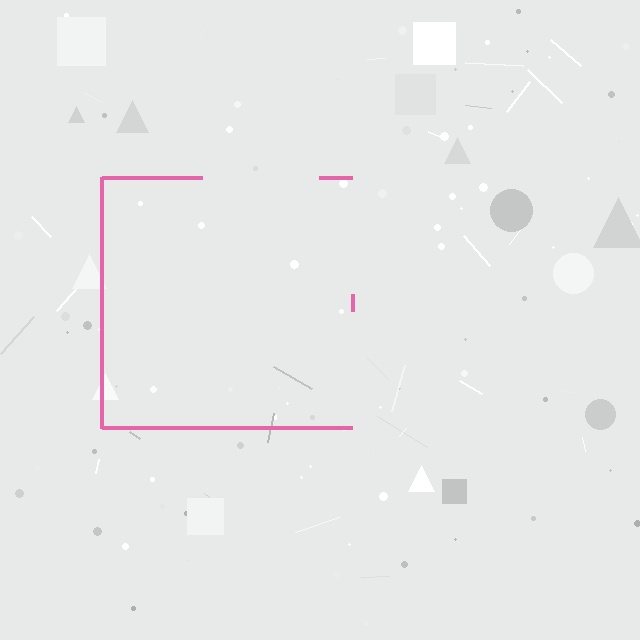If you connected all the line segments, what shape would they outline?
They would outline a square.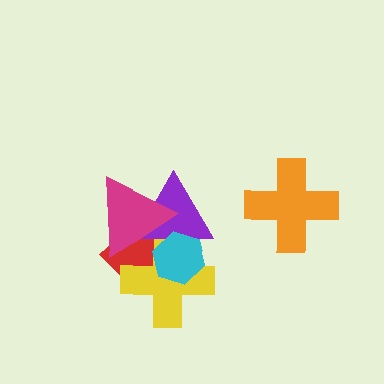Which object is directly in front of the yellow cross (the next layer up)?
The purple triangle is directly in front of the yellow cross.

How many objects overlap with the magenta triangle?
4 objects overlap with the magenta triangle.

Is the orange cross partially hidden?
No, no other shape covers it.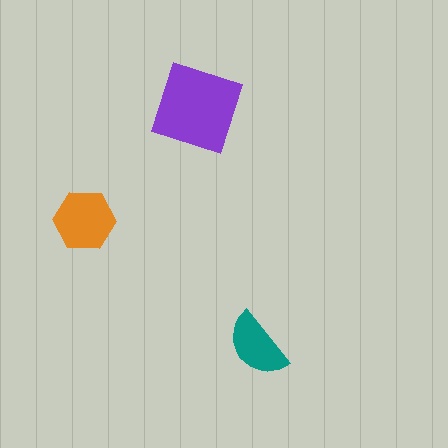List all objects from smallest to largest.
The teal semicircle, the orange hexagon, the purple square.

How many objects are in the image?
There are 3 objects in the image.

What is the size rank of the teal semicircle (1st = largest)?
3rd.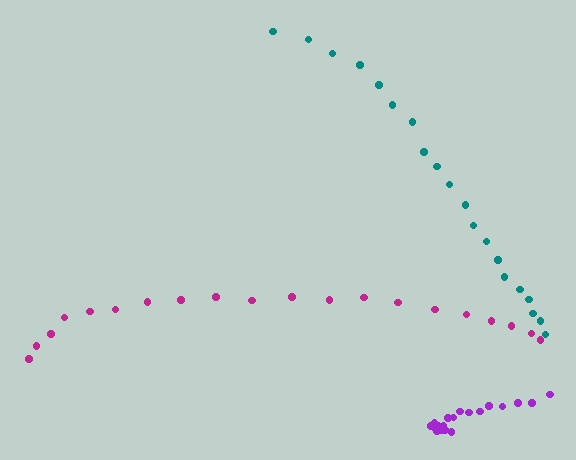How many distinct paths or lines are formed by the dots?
There are 3 distinct paths.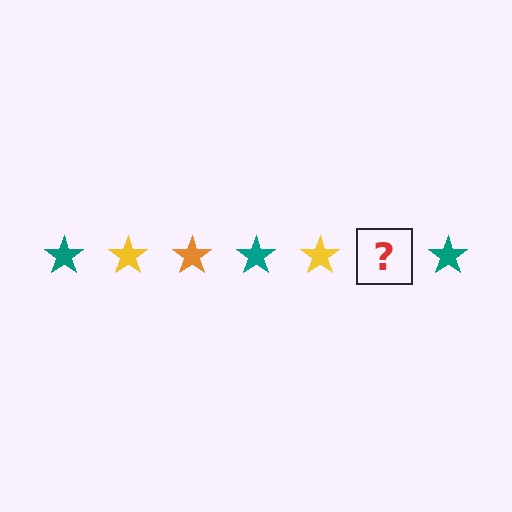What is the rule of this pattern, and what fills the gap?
The rule is that the pattern cycles through teal, yellow, orange stars. The gap should be filled with an orange star.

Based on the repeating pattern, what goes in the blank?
The blank should be an orange star.